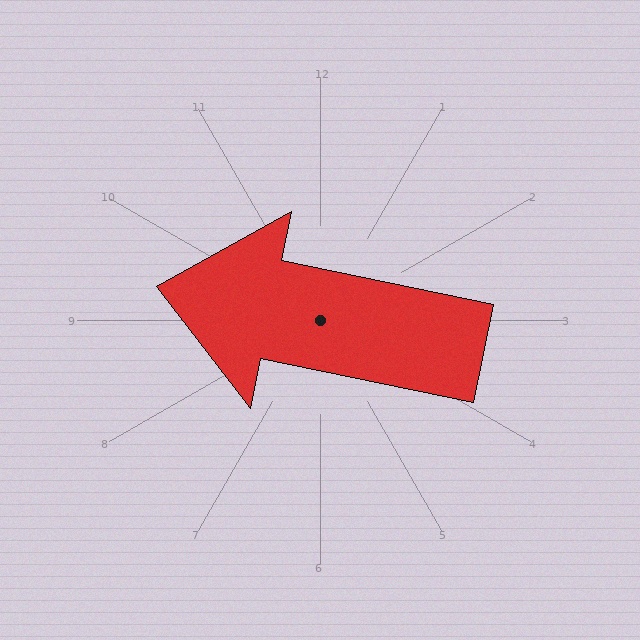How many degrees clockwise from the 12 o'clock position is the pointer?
Approximately 282 degrees.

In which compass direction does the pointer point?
West.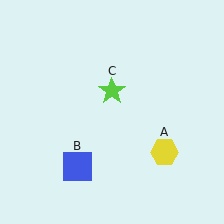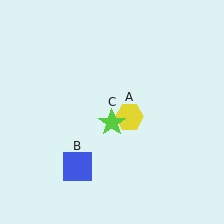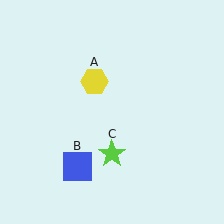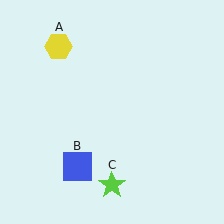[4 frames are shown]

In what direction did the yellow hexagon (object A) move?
The yellow hexagon (object A) moved up and to the left.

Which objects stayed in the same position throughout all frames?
Blue square (object B) remained stationary.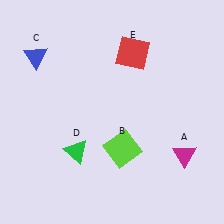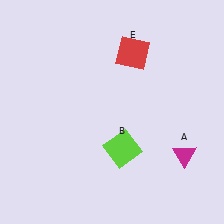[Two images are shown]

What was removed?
The blue triangle (C), the green triangle (D) were removed in Image 2.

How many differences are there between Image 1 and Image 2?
There are 2 differences between the two images.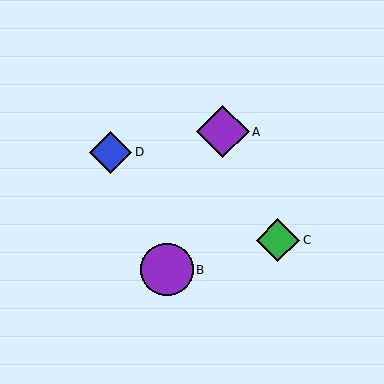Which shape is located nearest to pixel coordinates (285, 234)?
The green diamond (labeled C) at (278, 240) is nearest to that location.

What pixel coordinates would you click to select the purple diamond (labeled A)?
Click at (223, 132) to select the purple diamond A.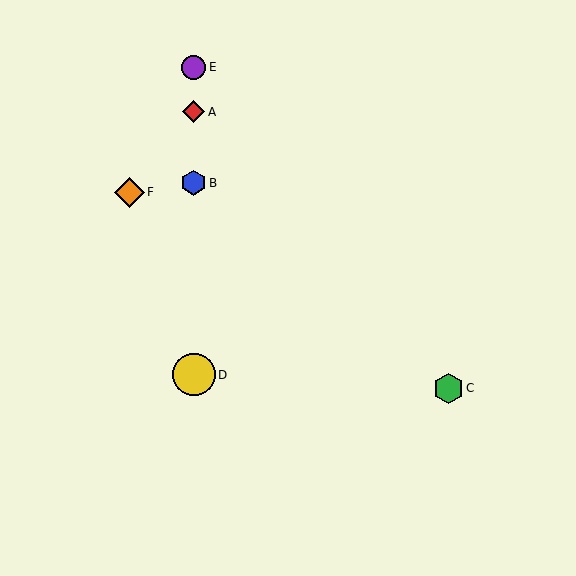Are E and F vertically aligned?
No, E is at x≈194 and F is at x≈129.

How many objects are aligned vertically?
4 objects (A, B, D, E) are aligned vertically.